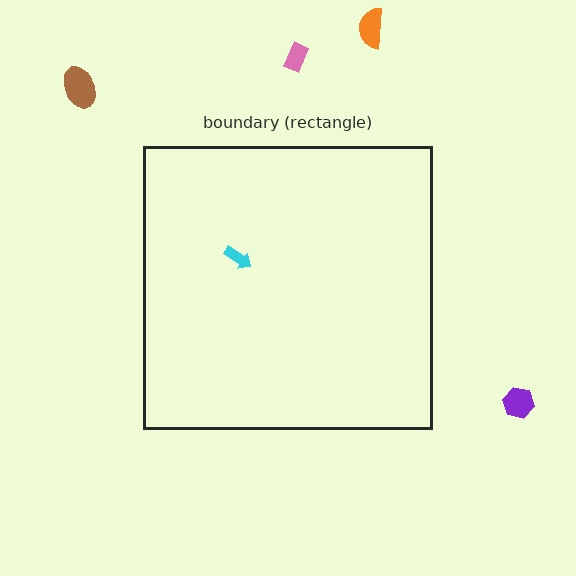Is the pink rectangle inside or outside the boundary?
Outside.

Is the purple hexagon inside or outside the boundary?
Outside.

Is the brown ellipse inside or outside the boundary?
Outside.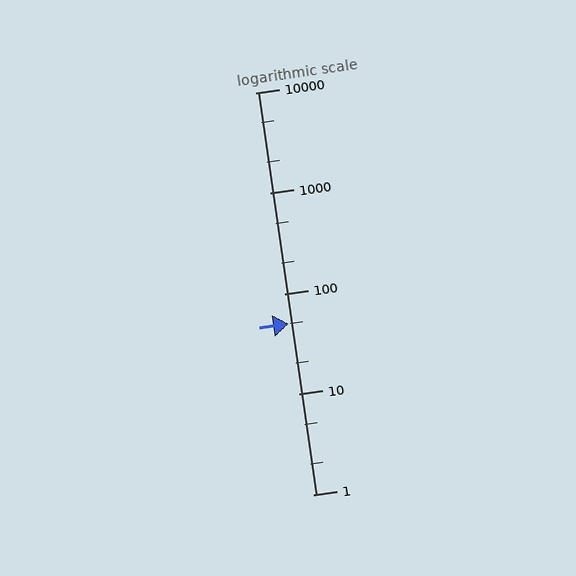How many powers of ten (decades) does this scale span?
The scale spans 4 decades, from 1 to 10000.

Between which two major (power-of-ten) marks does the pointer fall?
The pointer is between 10 and 100.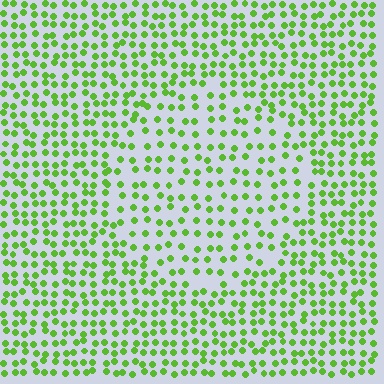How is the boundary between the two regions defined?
The boundary is defined by a change in element density (approximately 1.6x ratio). All elements are the same color, size, and shape.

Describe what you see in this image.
The image contains small lime elements arranged at two different densities. A circle-shaped region is visible where the elements are less densely packed than the surrounding area.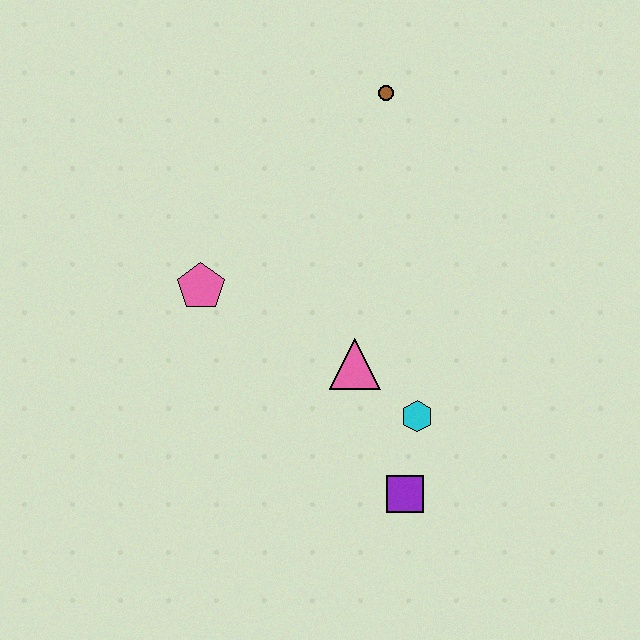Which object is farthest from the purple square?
The brown circle is farthest from the purple square.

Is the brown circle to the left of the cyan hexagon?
Yes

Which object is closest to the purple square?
The cyan hexagon is closest to the purple square.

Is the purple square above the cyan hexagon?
No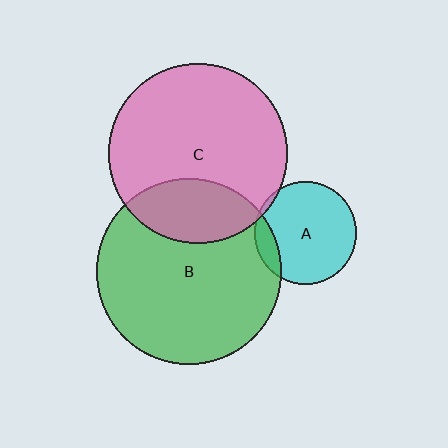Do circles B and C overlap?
Yes.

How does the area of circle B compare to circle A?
Approximately 3.3 times.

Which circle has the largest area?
Circle B (green).